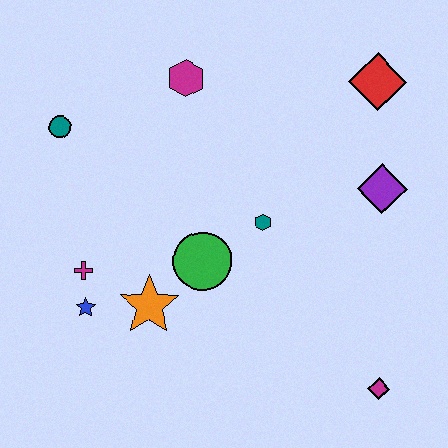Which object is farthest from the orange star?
The red diamond is farthest from the orange star.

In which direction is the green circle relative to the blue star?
The green circle is to the right of the blue star.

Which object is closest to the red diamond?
The purple diamond is closest to the red diamond.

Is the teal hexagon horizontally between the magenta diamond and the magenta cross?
Yes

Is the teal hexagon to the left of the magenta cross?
No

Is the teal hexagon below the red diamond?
Yes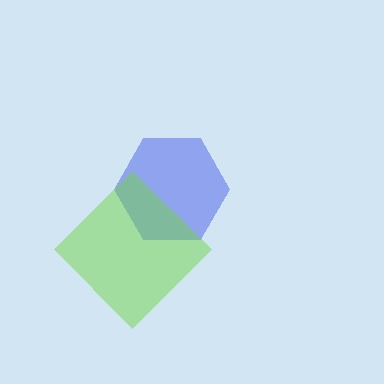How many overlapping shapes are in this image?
There are 2 overlapping shapes in the image.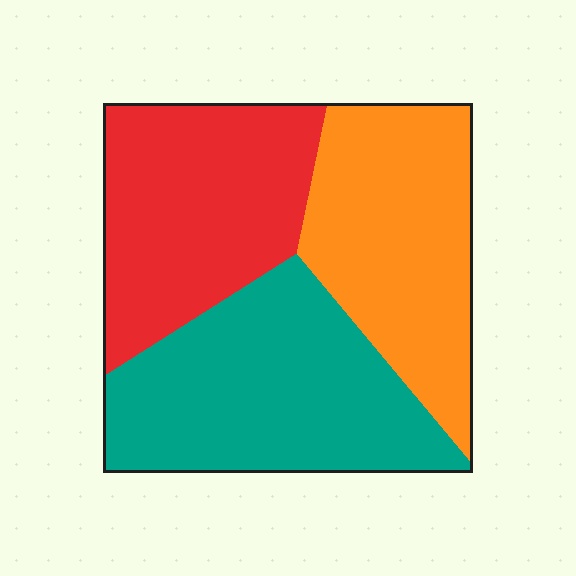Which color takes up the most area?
Teal, at roughly 35%.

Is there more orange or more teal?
Teal.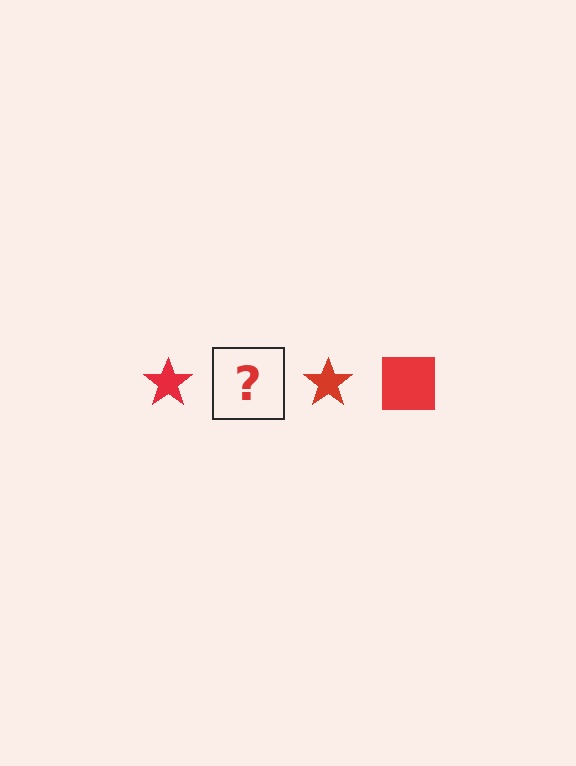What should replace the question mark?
The question mark should be replaced with a red square.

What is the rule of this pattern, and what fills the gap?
The rule is that the pattern cycles through star, square shapes in red. The gap should be filled with a red square.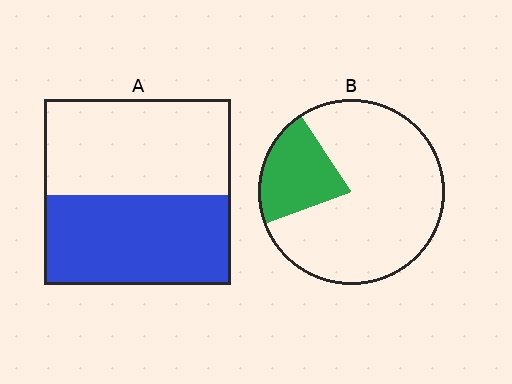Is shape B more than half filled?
No.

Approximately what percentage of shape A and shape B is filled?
A is approximately 50% and B is approximately 20%.